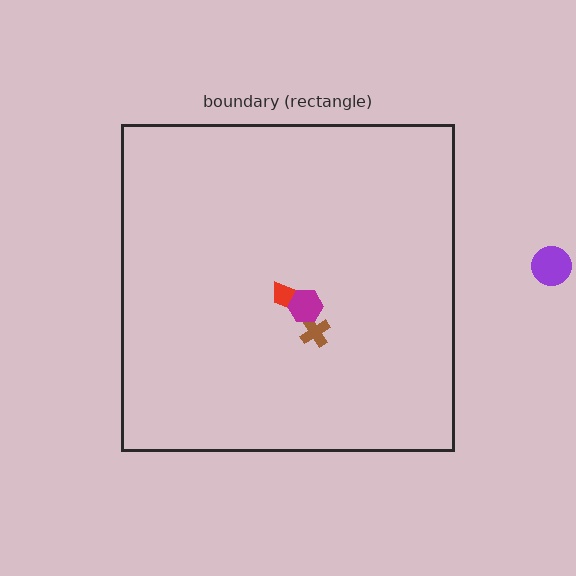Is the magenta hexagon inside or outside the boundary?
Inside.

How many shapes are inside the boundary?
3 inside, 1 outside.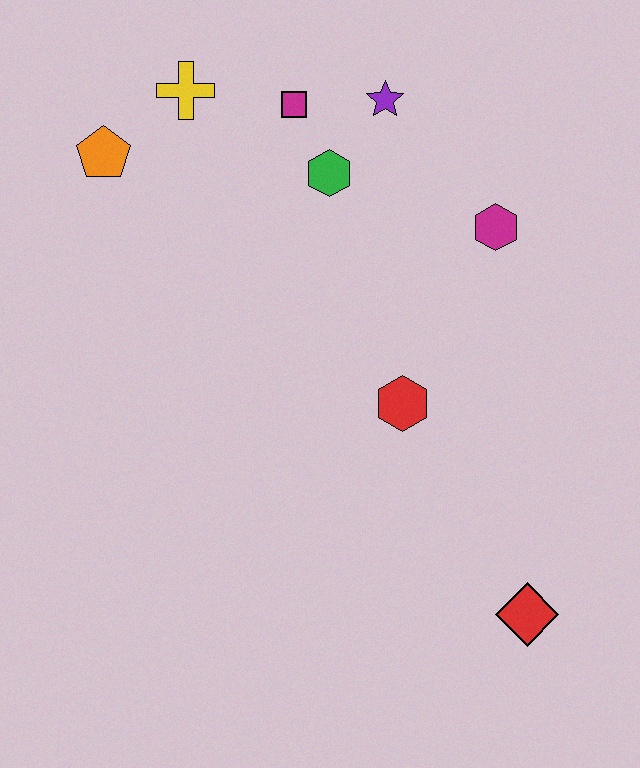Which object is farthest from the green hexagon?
The red diamond is farthest from the green hexagon.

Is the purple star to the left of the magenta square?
No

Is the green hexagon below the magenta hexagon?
No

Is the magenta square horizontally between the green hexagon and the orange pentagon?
Yes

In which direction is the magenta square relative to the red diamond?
The magenta square is above the red diamond.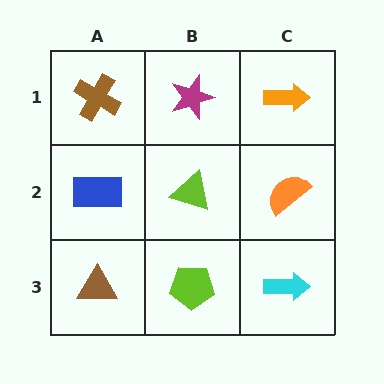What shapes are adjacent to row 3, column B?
A lime triangle (row 2, column B), a brown triangle (row 3, column A), a cyan arrow (row 3, column C).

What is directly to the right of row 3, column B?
A cyan arrow.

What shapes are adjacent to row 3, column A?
A blue rectangle (row 2, column A), a lime pentagon (row 3, column B).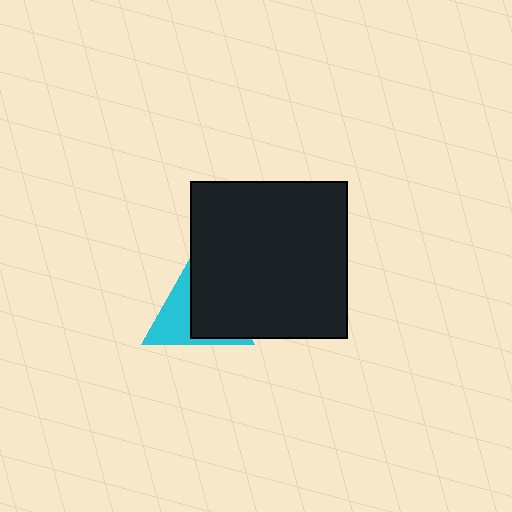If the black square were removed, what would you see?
You would see the complete cyan triangle.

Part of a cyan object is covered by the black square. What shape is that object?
It is a triangle.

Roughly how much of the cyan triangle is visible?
A small part of it is visible (roughly 43%).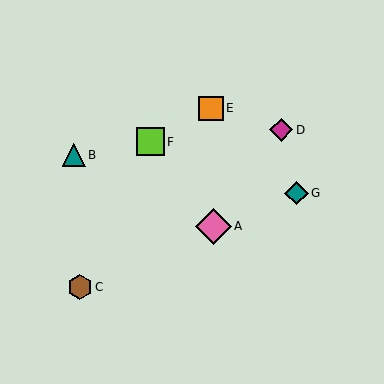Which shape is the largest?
The pink diamond (labeled A) is the largest.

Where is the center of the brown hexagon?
The center of the brown hexagon is at (80, 287).